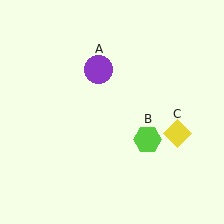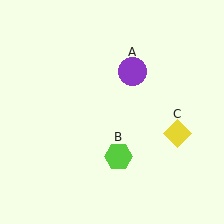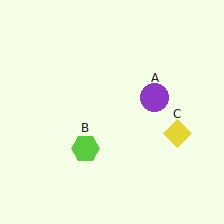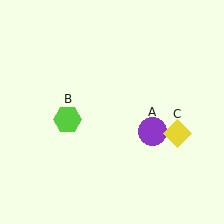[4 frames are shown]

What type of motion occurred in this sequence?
The purple circle (object A), lime hexagon (object B) rotated clockwise around the center of the scene.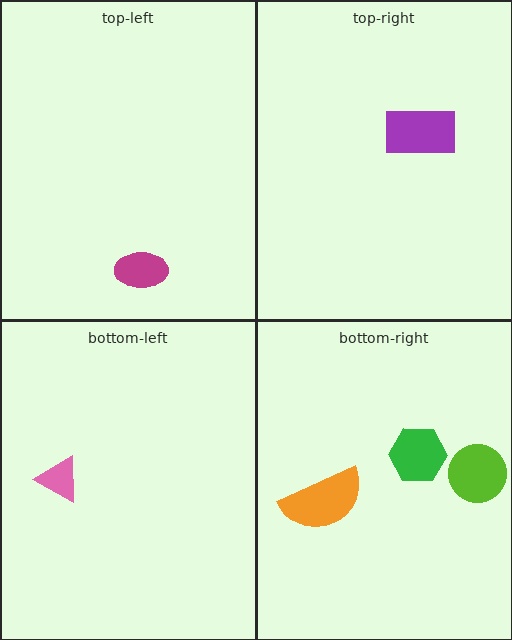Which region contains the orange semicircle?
The bottom-right region.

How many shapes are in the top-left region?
1.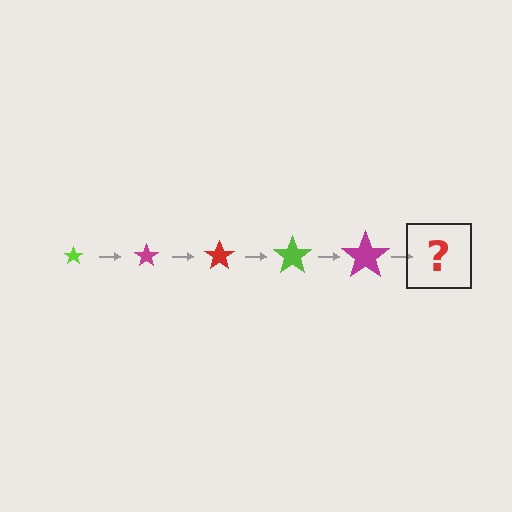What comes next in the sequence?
The next element should be a red star, larger than the previous one.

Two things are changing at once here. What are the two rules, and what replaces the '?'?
The two rules are that the star grows larger each step and the color cycles through lime, magenta, and red. The '?' should be a red star, larger than the previous one.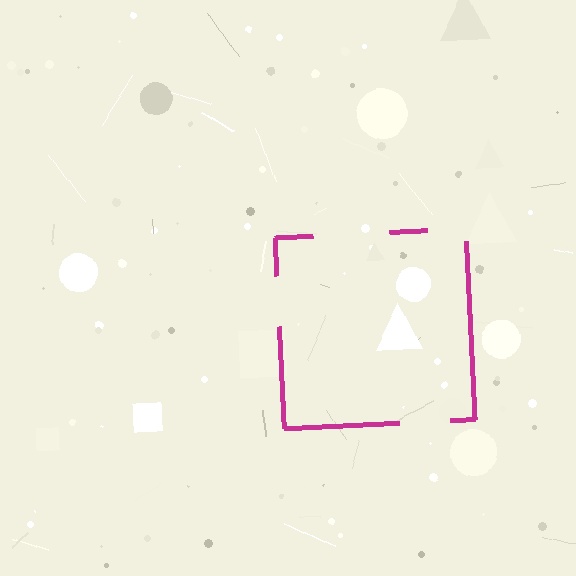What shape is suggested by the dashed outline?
The dashed outline suggests a square.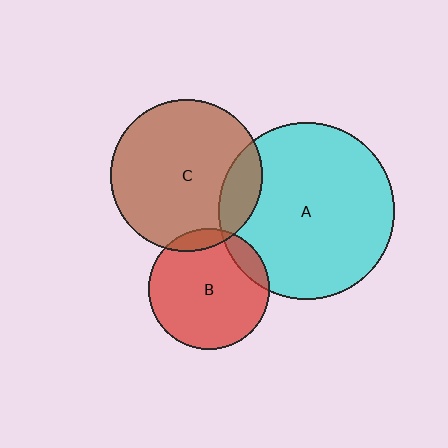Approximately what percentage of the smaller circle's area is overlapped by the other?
Approximately 15%.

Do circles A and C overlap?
Yes.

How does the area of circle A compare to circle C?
Approximately 1.3 times.